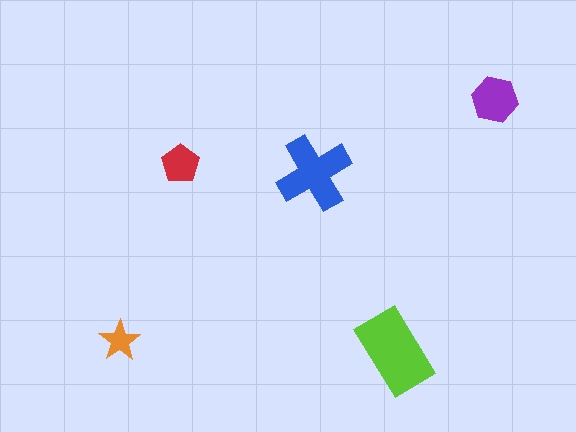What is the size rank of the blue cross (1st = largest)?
2nd.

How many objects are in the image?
There are 5 objects in the image.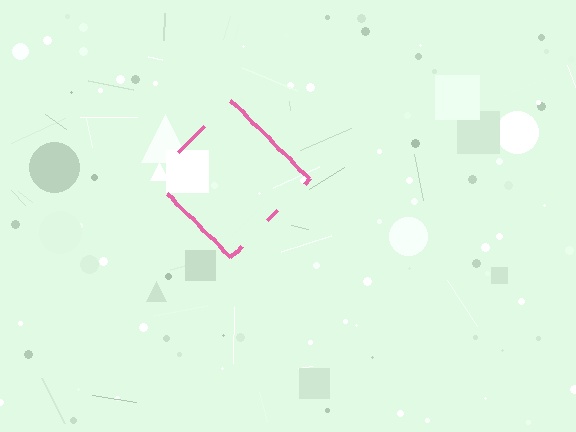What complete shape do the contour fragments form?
The contour fragments form a diamond.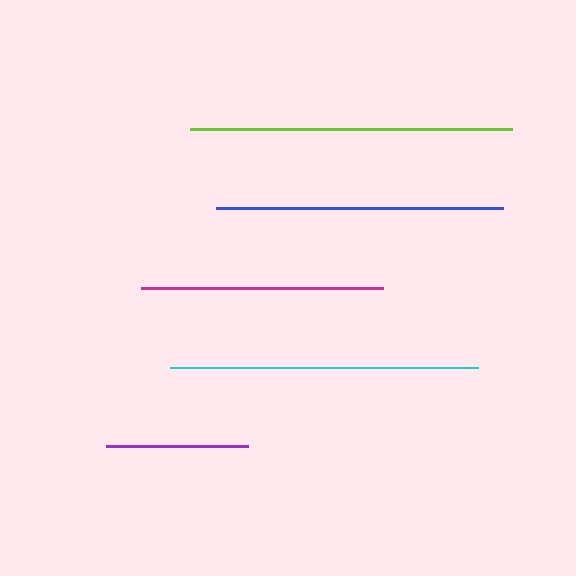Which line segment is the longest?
The lime line is the longest at approximately 322 pixels.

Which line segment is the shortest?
The purple line is the shortest at approximately 143 pixels.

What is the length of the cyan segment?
The cyan segment is approximately 309 pixels long.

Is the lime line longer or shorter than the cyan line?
The lime line is longer than the cyan line.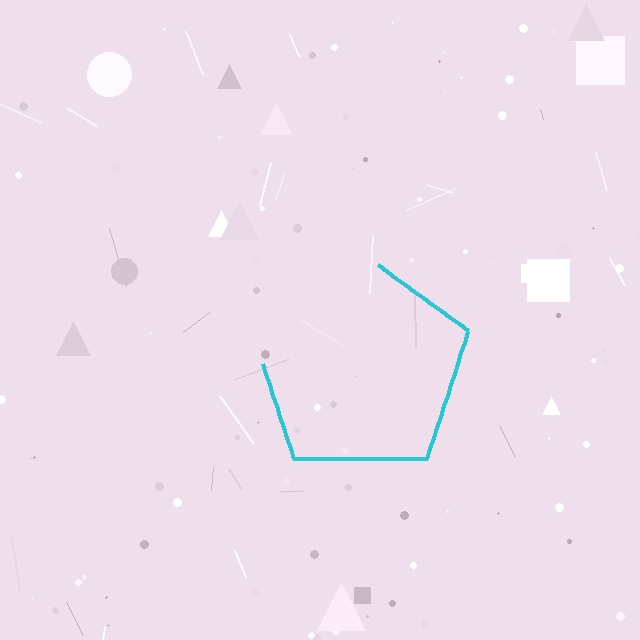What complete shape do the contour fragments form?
The contour fragments form a pentagon.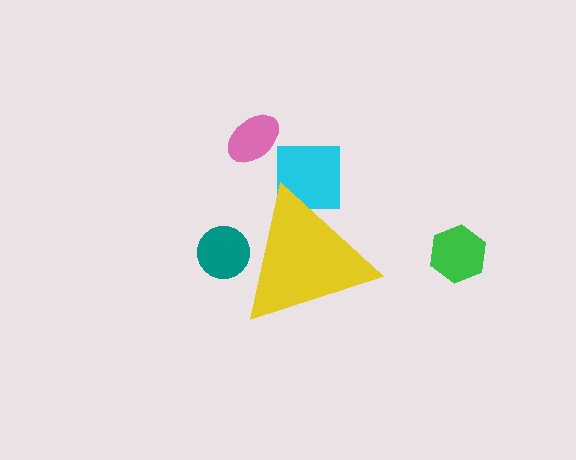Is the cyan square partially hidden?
Yes, the cyan square is partially hidden behind the yellow triangle.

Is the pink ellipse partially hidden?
No, the pink ellipse is fully visible.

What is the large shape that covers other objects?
A yellow triangle.